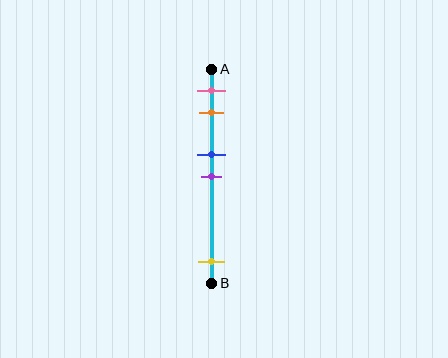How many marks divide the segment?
There are 5 marks dividing the segment.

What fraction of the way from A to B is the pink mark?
The pink mark is approximately 10% (0.1) of the way from A to B.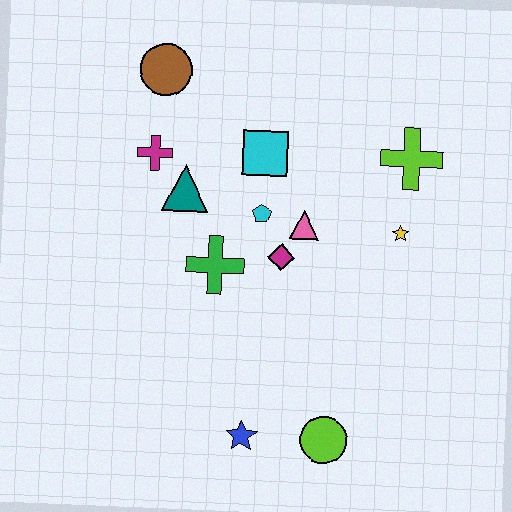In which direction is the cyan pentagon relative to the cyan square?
The cyan pentagon is below the cyan square.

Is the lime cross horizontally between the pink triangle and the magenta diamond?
No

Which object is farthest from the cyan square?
The lime circle is farthest from the cyan square.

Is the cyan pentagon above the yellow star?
Yes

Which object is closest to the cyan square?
The cyan pentagon is closest to the cyan square.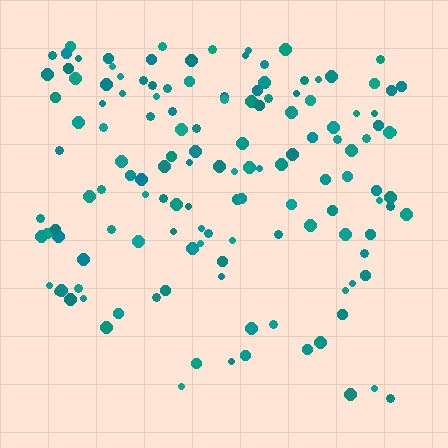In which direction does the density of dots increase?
From bottom to top, with the top side densest.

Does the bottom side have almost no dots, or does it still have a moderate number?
Still a moderate number, just noticeably fewer than the top.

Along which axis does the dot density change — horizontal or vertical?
Vertical.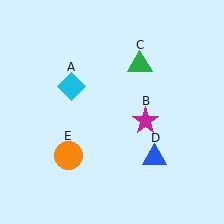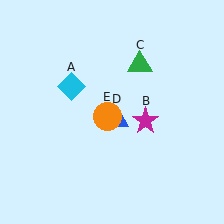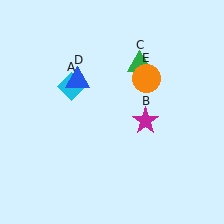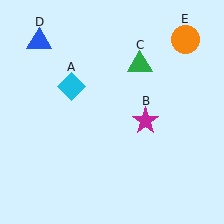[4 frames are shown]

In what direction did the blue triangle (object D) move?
The blue triangle (object D) moved up and to the left.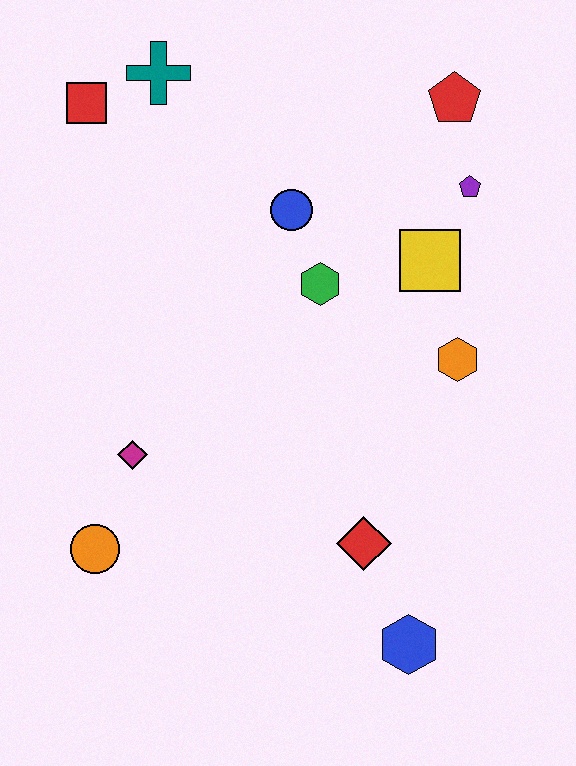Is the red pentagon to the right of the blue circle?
Yes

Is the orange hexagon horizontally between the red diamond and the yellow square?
No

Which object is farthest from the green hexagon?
The blue hexagon is farthest from the green hexagon.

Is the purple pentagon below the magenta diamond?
No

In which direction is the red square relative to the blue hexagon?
The red square is above the blue hexagon.